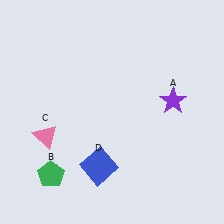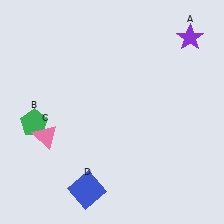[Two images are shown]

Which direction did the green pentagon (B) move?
The green pentagon (B) moved up.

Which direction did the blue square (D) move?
The blue square (D) moved down.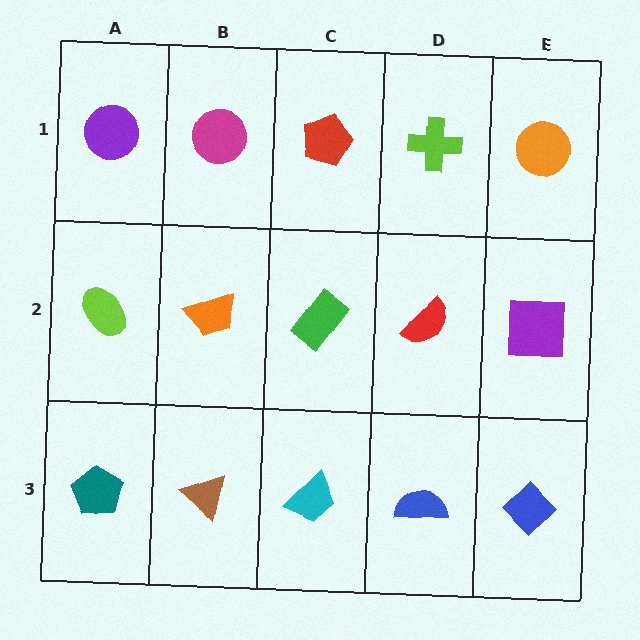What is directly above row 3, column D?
A red semicircle.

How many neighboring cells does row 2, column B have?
4.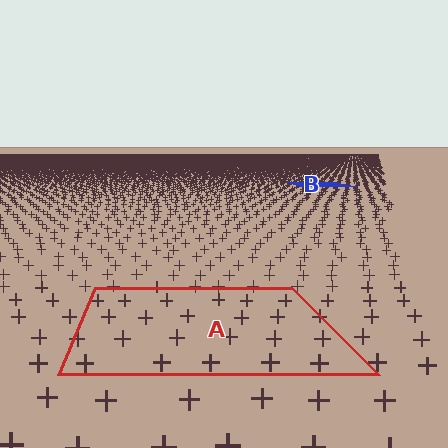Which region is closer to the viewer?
Region A is closer. The texture elements there are larger and more spread out.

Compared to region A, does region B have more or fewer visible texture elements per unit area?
Region B has more texture elements per unit area — they are packed more densely because it is farther away.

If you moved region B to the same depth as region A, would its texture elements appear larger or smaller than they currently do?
They would appear larger. At a closer depth, the same texture elements are projected at a bigger on-screen size.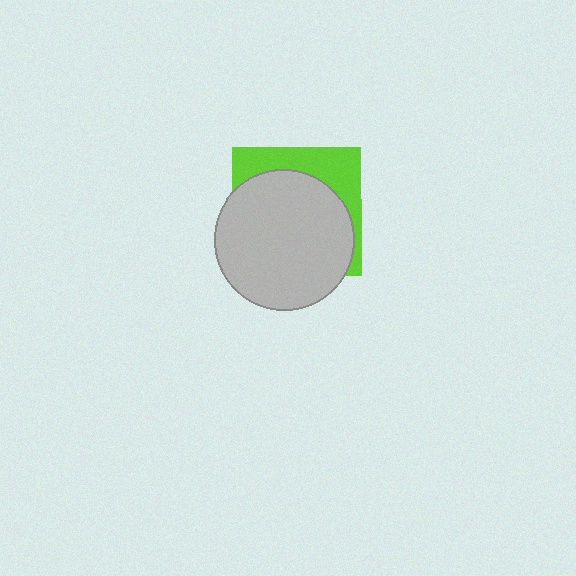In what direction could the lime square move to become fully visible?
The lime square could move toward the upper-right. That would shift it out from behind the light gray circle entirely.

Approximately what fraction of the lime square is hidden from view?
Roughly 70% of the lime square is hidden behind the light gray circle.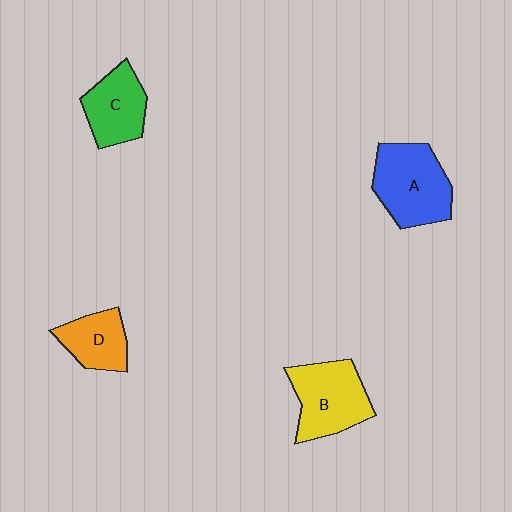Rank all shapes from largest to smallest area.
From largest to smallest: A (blue), B (yellow), C (green), D (orange).